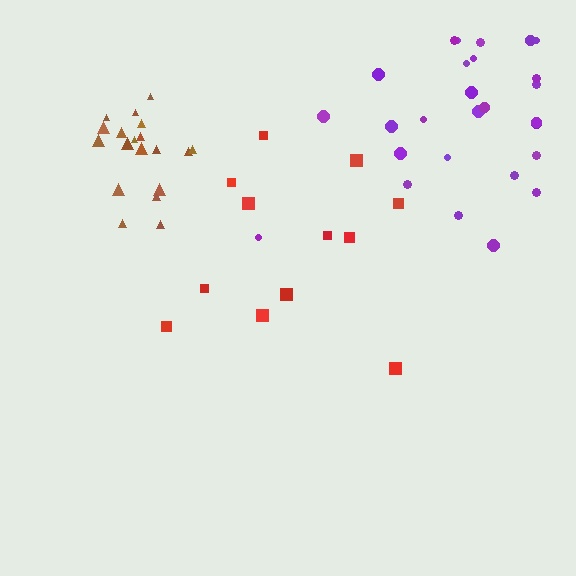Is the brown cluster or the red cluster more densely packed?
Brown.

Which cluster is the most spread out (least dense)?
Red.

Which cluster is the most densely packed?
Brown.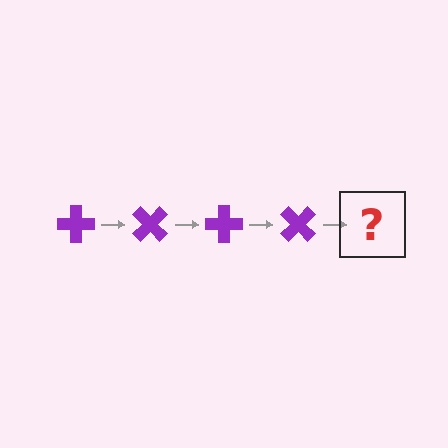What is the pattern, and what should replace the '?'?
The pattern is that the cross rotates 45 degrees each step. The '?' should be a purple cross rotated 180 degrees.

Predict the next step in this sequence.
The next step is a purple cross rotated 180 degrees.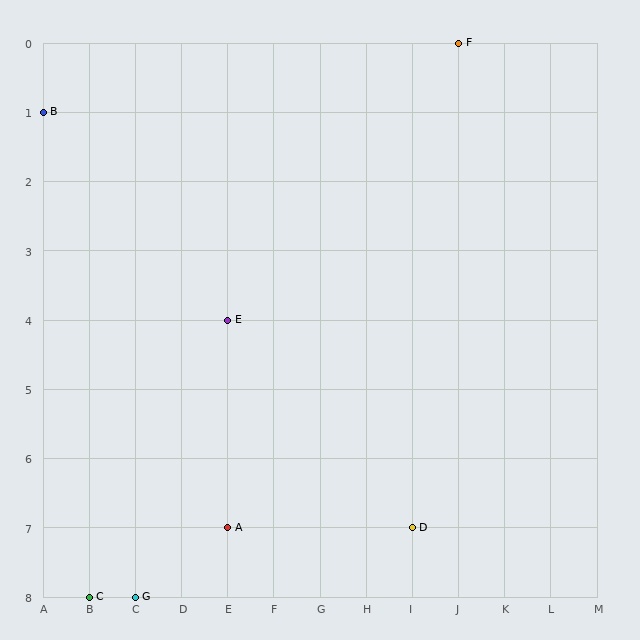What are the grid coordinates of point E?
Point E is at grid coordinates (E, 4).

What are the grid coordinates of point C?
Point C is at grid coordinates (B, 8).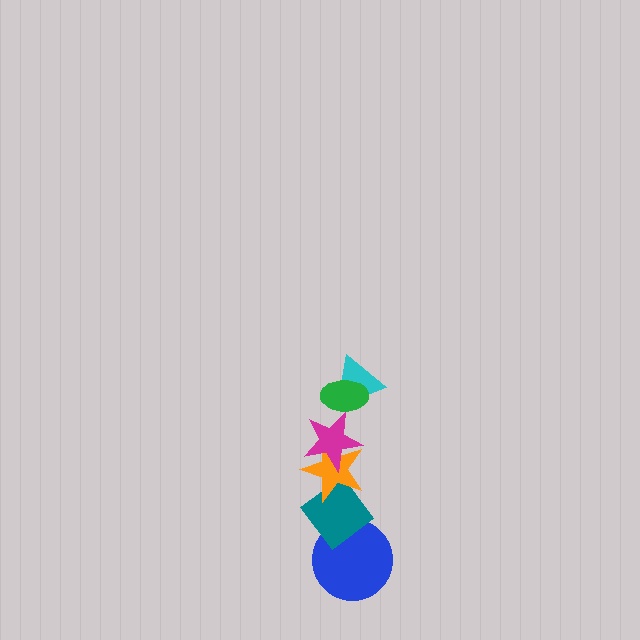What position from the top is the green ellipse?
The green ellipse is 1st from the top.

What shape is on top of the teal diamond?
The orange star is on top of the teal diamond.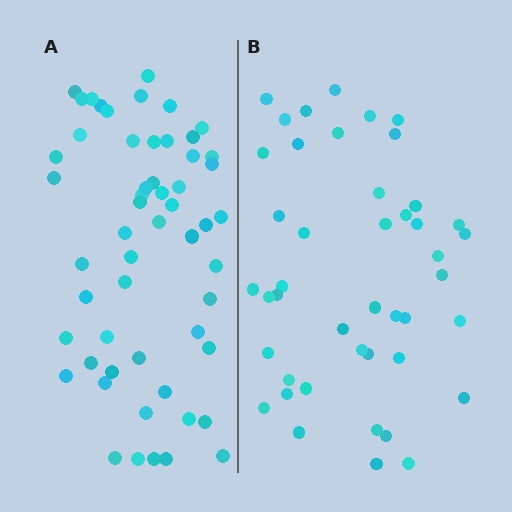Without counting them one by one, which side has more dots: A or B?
Region A (the left region) has more dots.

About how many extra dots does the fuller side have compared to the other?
Region A has roughly 12 or so more dots than region B.